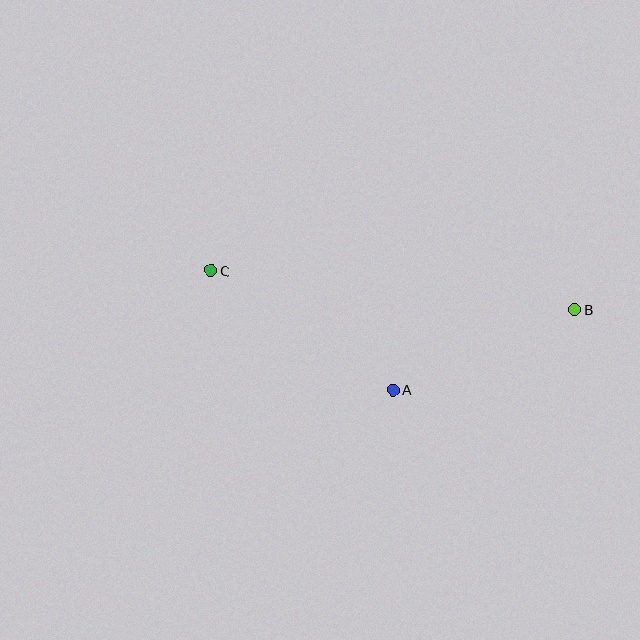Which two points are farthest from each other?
Points B and C are farthest from each other.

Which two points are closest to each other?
Points A and B are closest to each other.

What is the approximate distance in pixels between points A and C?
The distance between A and C is approximately 218 pixels.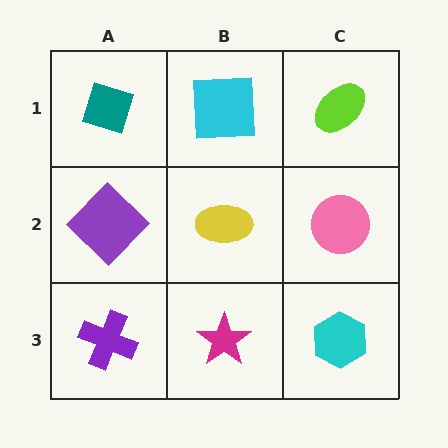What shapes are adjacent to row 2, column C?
A lime ellipse (row 1, column C), a cyan hexagon (row 3, column C), a yellow ellipse (row 2, column B).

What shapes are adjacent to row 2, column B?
A cyan square (row 1, column B), a magenta star (row 3, column B), a purple diamond (row 2, column A), a pink circle (row 2, column C).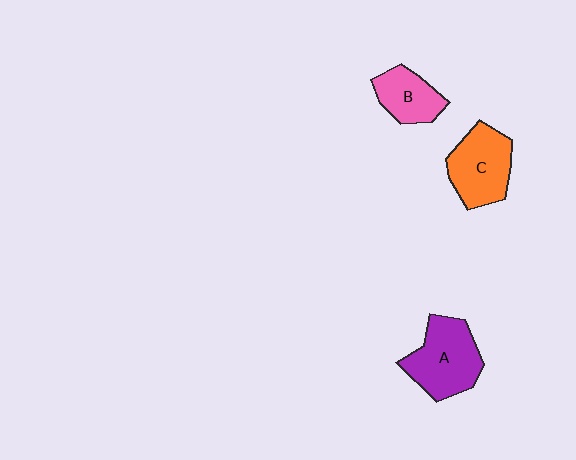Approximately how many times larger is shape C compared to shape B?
Approximately 1.4 times.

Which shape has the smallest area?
Shape B (pink).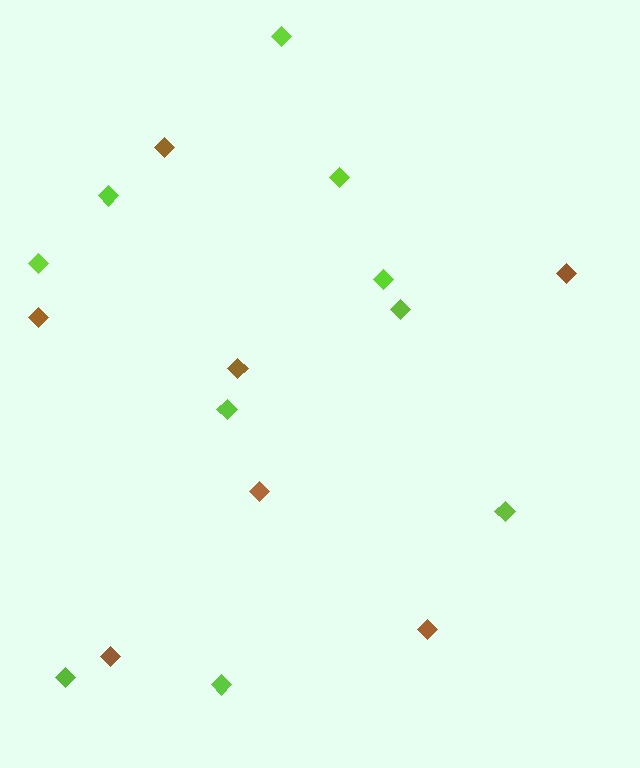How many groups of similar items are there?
There are 2 groups: one group of brown diamonds (7) and one group of lime diamonds (10).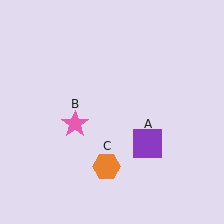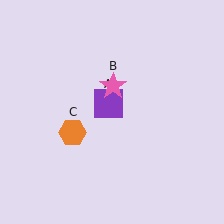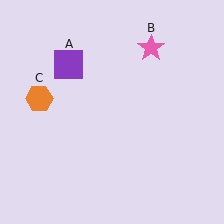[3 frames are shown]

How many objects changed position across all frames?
3 objects changed position: purple square (object A), pink star (object B), orange hexagon (object C).